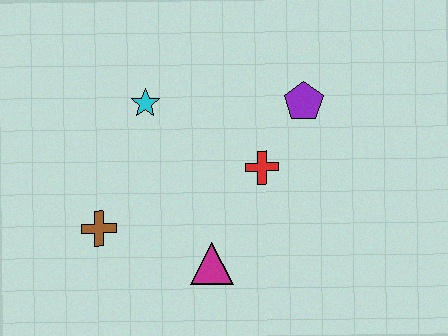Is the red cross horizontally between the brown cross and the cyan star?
No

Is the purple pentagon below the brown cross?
No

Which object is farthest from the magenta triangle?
The purple pentagon is farthest from the magenta triangle.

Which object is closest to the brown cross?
The magenta triangle is closest to the brown cross.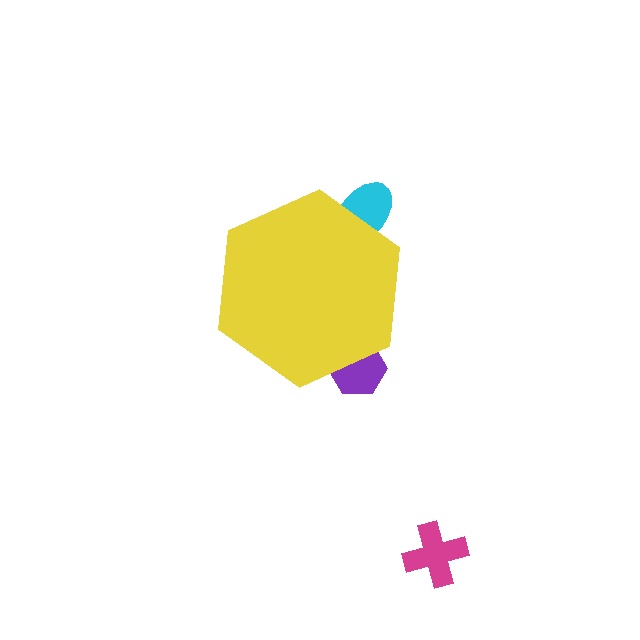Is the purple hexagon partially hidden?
Yes, the purple hexagon is partially hidden behind the yellow hexagon.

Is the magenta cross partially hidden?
No, the magenta cross is fully visible.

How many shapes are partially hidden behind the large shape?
2 shapes are partially hidden.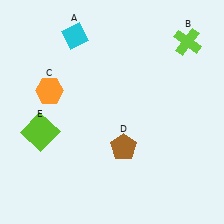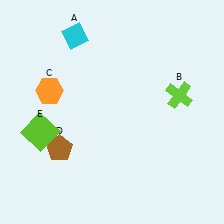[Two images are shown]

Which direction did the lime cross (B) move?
The lime cross (B) moved down.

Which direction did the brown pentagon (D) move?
The brown pentagon (D) moved left.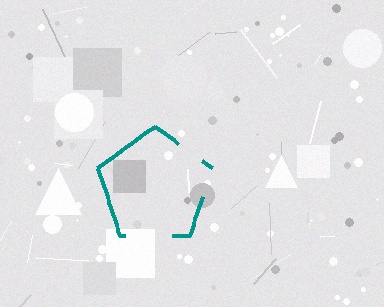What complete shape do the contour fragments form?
The contour fragments form a pentagon.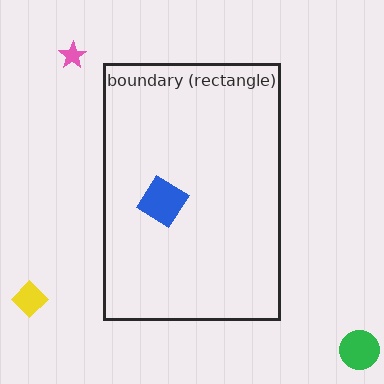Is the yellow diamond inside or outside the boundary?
Outside.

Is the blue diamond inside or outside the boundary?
Inside.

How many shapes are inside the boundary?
1 inside, 3 outside.